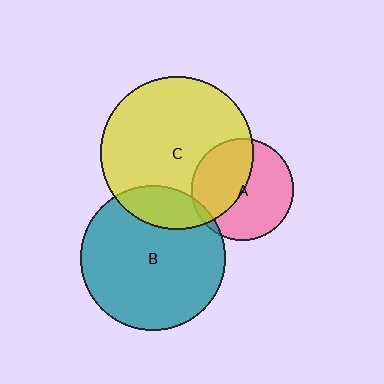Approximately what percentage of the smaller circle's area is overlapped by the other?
Approximately 45%.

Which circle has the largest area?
Circle C (yellow).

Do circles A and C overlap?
Yes.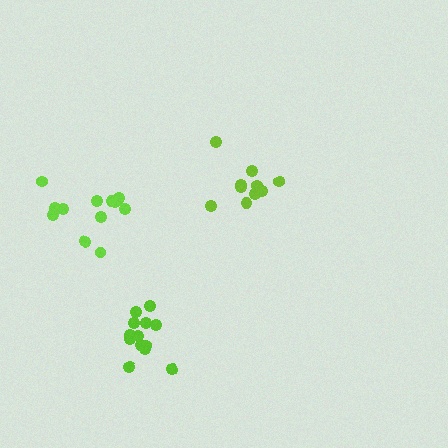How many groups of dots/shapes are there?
There are 3 groups.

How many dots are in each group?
Group 1: 10 dots, Group 2: 13 dots, Group 3: 13 dots (36 total).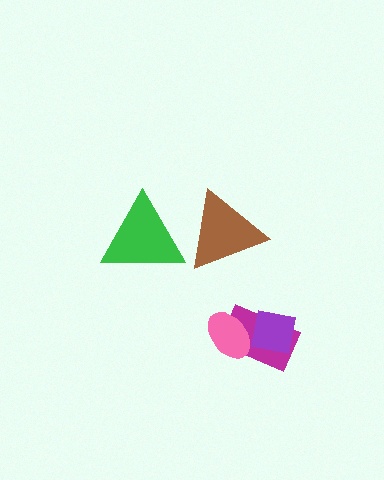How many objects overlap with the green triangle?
1 object overlaps with the green triangle.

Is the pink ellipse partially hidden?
No, no other shape covers it.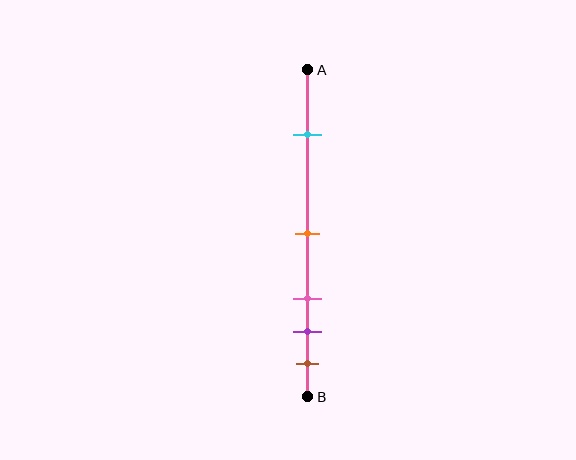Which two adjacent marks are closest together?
The purple and brown marks are the closest adjacent pair.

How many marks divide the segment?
There are 5 marks dividing the segment.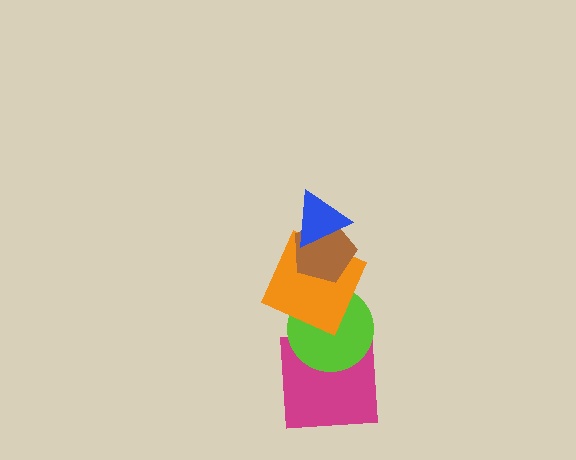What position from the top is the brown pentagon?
The brown pentagon is 2nd from the top.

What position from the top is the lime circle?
The lime circle is 4th from the top.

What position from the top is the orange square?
The orange square is 3rd from the top.